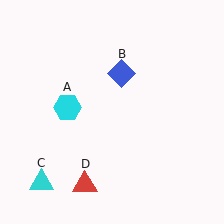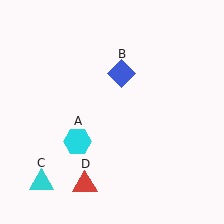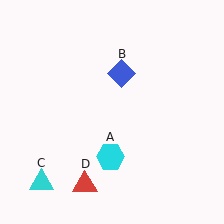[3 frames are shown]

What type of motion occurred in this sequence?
The cyan hexagon (object A) rotated counterclockwise around the center of the scene.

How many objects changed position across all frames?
1 object changed position: cyan hexagon (object A).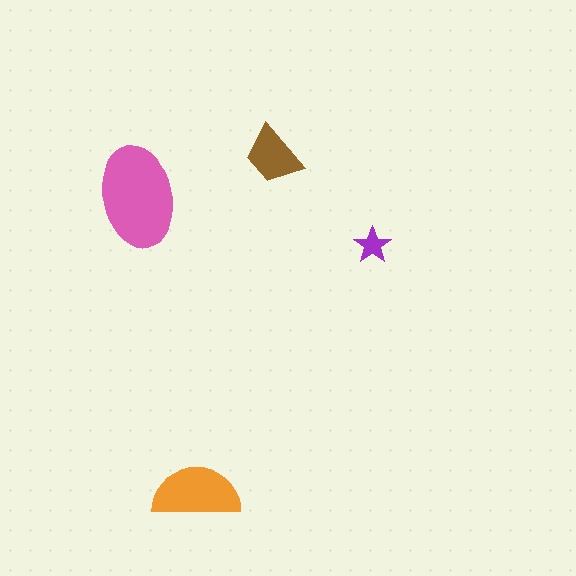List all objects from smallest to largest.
The purple star, the brown trapezoid, the orange semicircle, the pink ellipse.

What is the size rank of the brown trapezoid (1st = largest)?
3rd.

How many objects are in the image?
There are 4 objects in the image.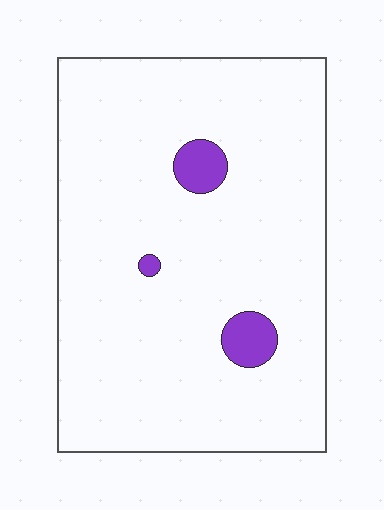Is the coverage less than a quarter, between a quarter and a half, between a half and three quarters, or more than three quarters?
Less than a quarter.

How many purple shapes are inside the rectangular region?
3.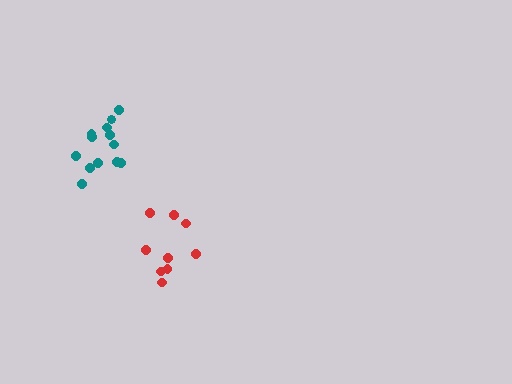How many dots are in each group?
Group 1: 13 dots, Group 2: 9 dots (22 total).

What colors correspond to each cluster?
The clusters are colored: teal, red.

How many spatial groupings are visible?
There are 2 spatial groupings.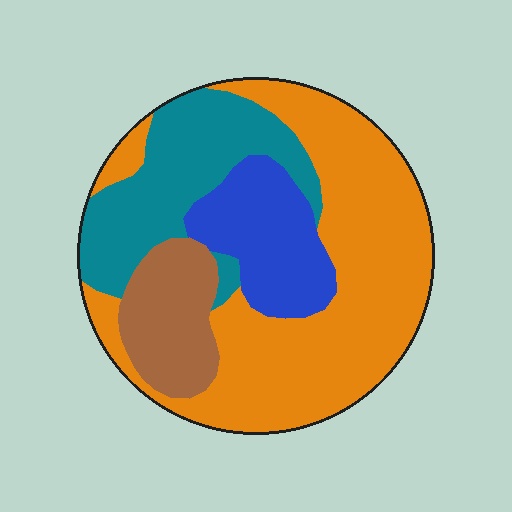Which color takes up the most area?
Orange, at roughly 50%.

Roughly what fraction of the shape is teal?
Teal takes up about one fifth (1/5) of the shape.